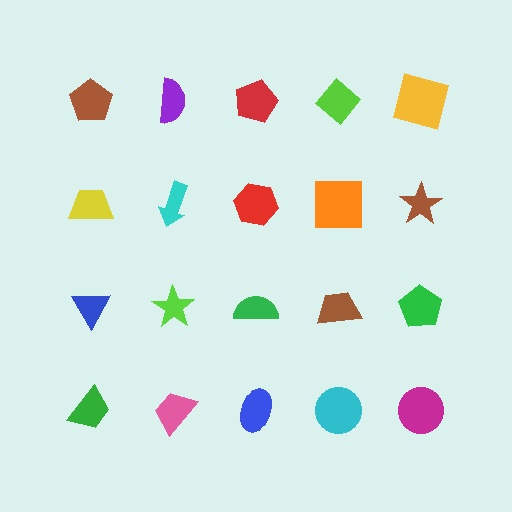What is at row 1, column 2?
A purple semicircle.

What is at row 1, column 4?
A lime diamond.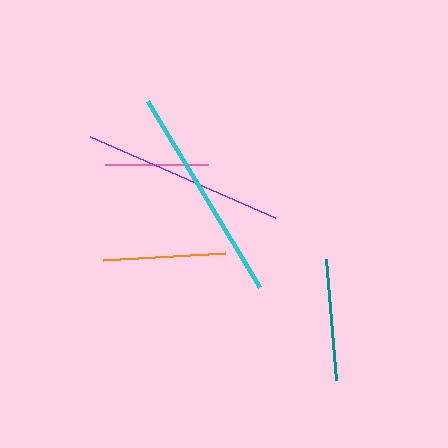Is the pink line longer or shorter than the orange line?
The orange line is longer than the pink line.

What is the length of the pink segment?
The pink segment is approximately 103 pixels long.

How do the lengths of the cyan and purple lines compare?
The cyan and purple lines are approximately the same length.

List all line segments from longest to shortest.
From longest to shortest: cyan, purple, orange, teal, pink.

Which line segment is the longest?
The cyan line is the longest at approximately 217 pixels.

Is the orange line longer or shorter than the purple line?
The purple line is longer than the orange line.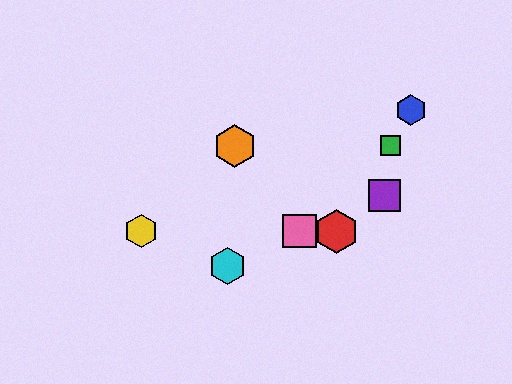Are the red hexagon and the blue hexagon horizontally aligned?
No, the red hexagon is at y≈231 and the blue hexagon is at y≈110.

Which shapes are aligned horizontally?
The red hexagon, the yellow hexagon, the pink square are aligned horizontally.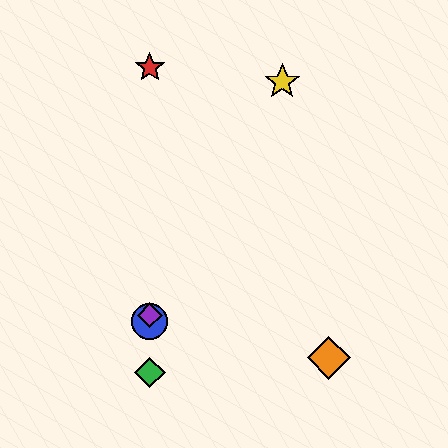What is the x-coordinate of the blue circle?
The blue circle is at x≈150.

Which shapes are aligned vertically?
The red star, the blue circle, the green diamond, the purple diamond are aligned vertically.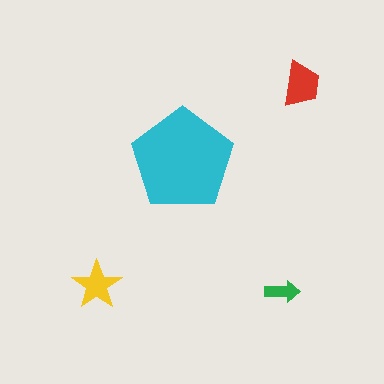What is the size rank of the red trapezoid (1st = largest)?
2nd.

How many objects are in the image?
There are 4 objects in the image.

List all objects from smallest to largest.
The green arrow, the yellow star, the red trapezoid, the cyan pentagon.